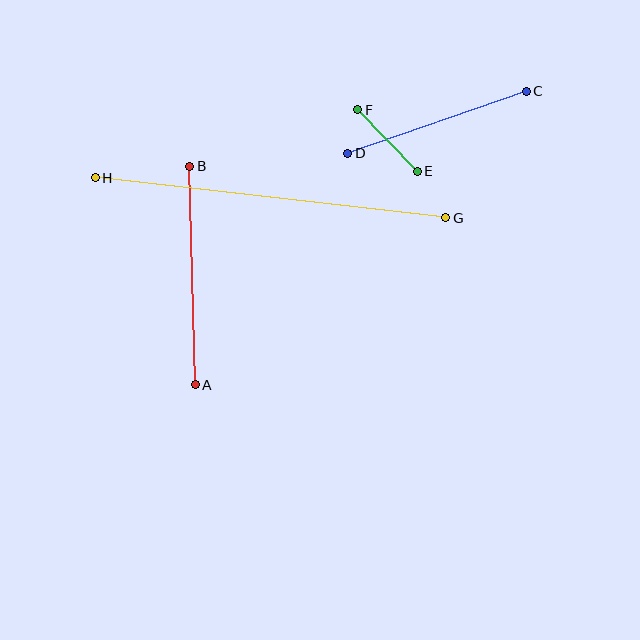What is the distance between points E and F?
The distance is approximately 85 pixels.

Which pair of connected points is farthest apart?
Points G and H are farthest apart.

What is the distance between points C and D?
The distance is approximately 189 pixels.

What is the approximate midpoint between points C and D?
The midpoint is at approximately (437, 122) pixels.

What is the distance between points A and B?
The distance is approximately 219 pixels.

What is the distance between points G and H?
The distance is approximately 353 pixels.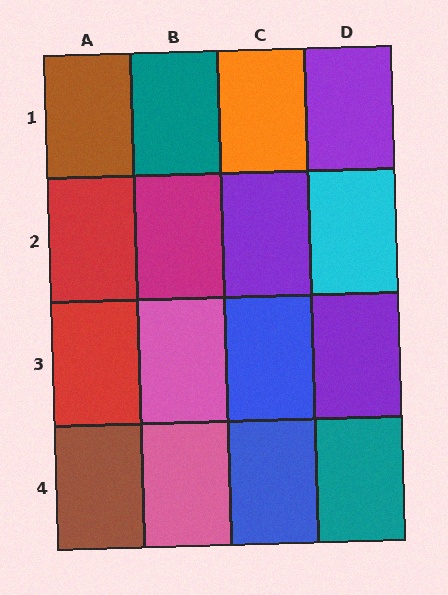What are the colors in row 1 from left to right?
Brown, teal, orange, purple.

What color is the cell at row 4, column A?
Brown.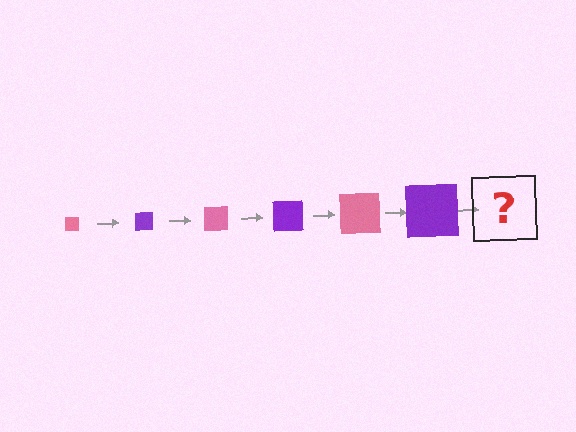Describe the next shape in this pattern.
It should be a pink square, larger than the previous one.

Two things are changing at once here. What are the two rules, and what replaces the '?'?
The two rules are that the square grows larger each step and the color cycles through pink and purple. The '?' should be a pink square, larger than the previous one.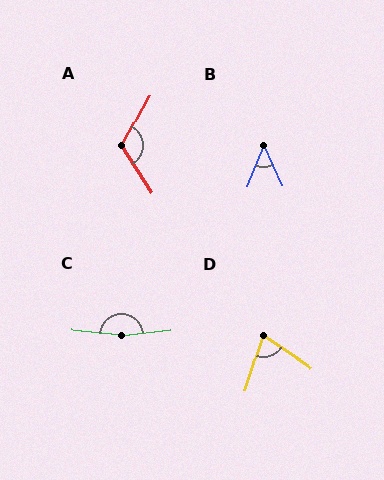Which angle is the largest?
C, at approximately 169 degrees.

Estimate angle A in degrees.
Approximately 119 degrees.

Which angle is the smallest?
B, at approximately 46 degrees.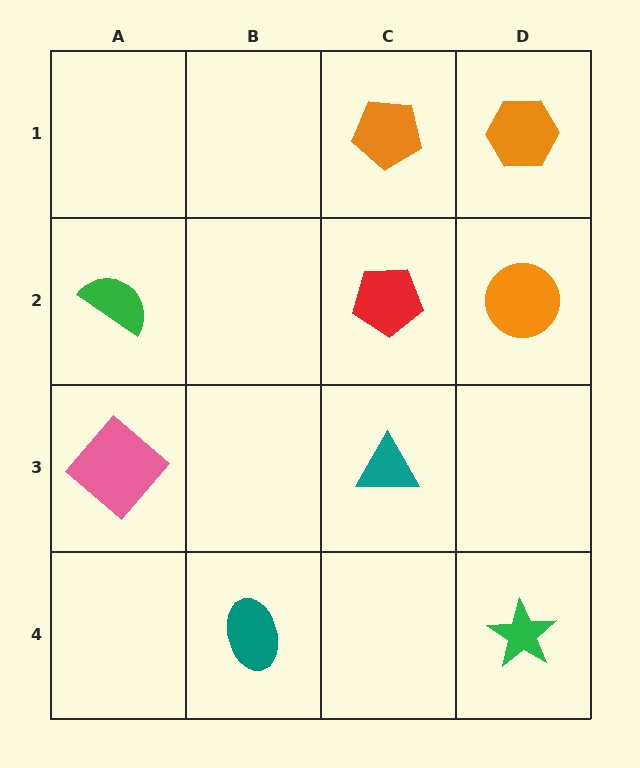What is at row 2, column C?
A red pentagon.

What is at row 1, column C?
An orange pentagon.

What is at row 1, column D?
An orange hexagon.